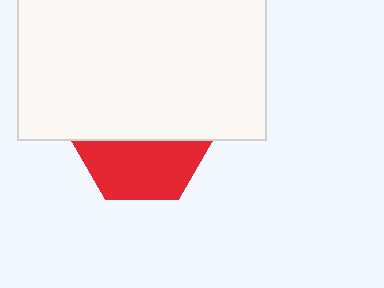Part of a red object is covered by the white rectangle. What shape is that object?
It is a hexagon.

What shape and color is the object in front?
The object in front is a white rectangle.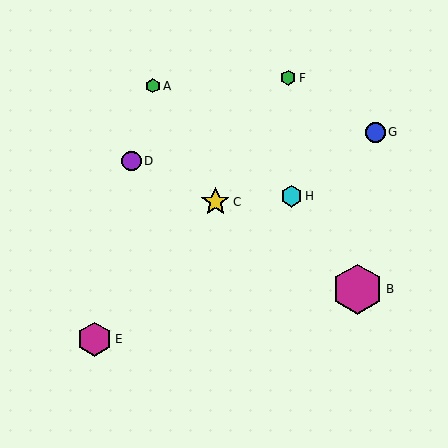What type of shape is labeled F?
Shape F is a green hexagon.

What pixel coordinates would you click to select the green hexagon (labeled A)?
Click at (153, 86) to select the green hexagon A.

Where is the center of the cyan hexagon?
The center of the cyan hexagon is at (291, 196).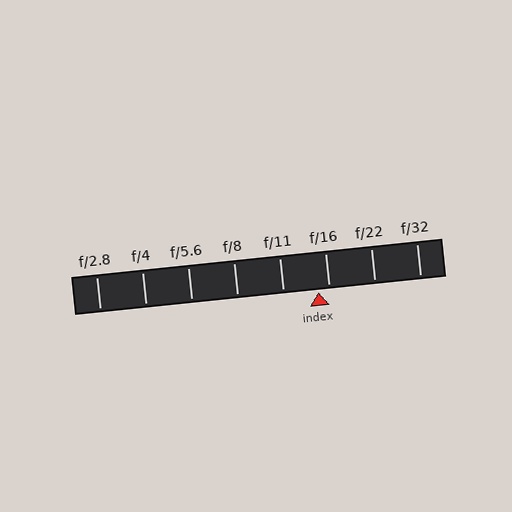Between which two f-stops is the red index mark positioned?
The index mark is between f/11 and f/16.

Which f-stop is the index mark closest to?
The index mark is closest to f/16.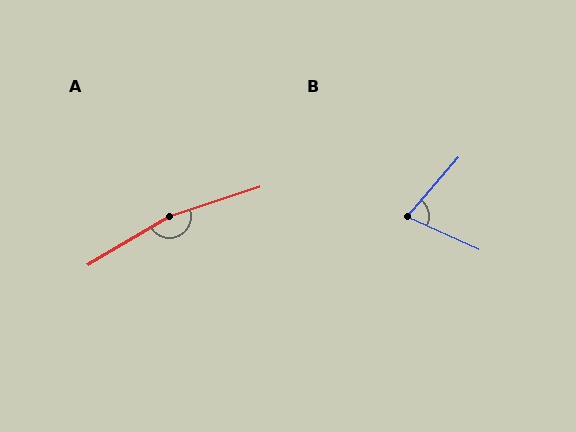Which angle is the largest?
A, at approximately 168 degrees.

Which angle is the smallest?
B, at approximately 73 degrees.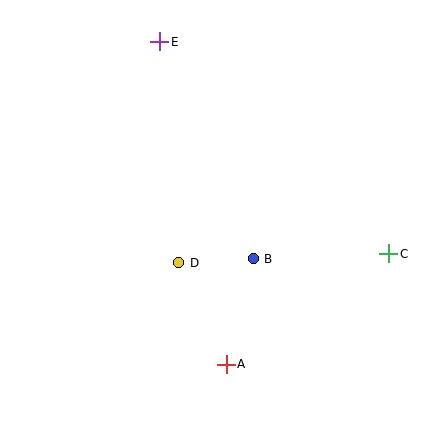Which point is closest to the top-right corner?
Point C is closest to the top-right corner.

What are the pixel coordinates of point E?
Point E is at (160, 42).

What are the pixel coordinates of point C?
Point C is at (389, 254).